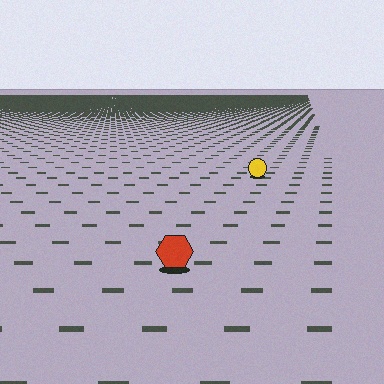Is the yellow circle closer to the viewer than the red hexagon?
No. The red hexagon is closer — you can tell from the texture gradient: the ground texture is coarser near it.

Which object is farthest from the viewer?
The yellow circle is farthest from the viewer. It appears smaller and the ground texture around it is denser.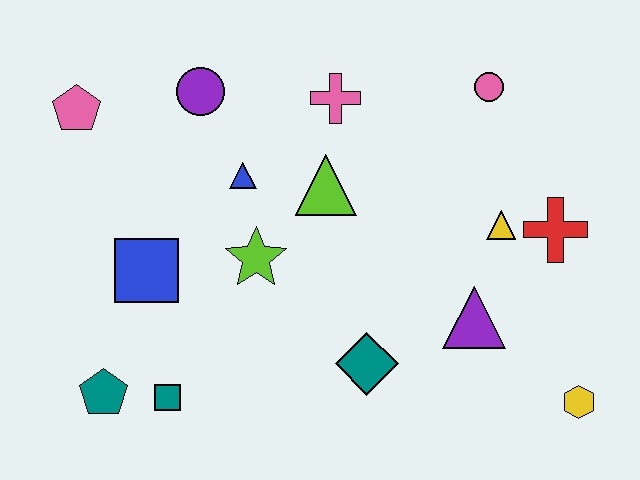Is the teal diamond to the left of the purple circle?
No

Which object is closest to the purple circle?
The blue triangle is closest to the purple circle.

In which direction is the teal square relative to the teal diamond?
The teal square is to the left of the teal diamond.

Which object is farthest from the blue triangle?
The yellow hexagon is farthest from the blue triangle.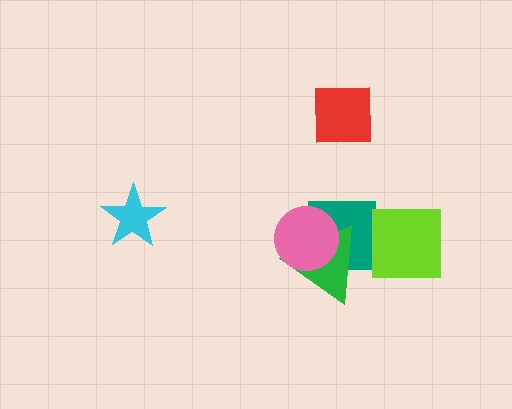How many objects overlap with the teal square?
3 objects overlap with the teal square.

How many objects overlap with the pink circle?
2 objects overlap with the pink circle.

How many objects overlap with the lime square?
2 objects overlap with the lime square.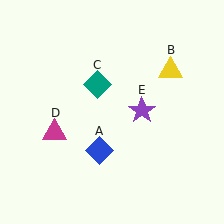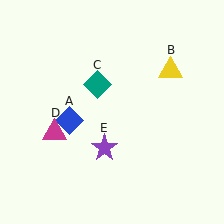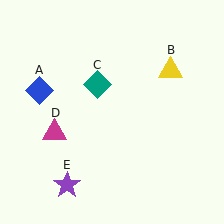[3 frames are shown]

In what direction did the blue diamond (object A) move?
The blue diamond (object A) moved up and to the left.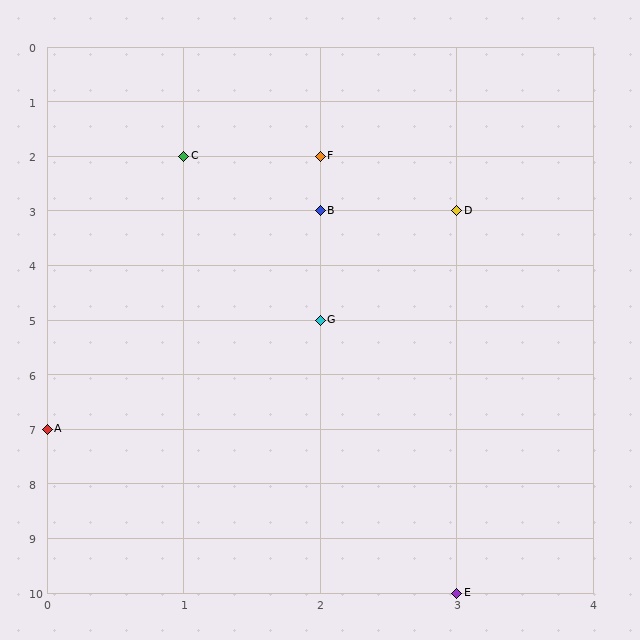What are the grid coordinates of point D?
Point D is at grid coordinates (3, 3).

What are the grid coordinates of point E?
Point E is at grid coordinates (3, 10).